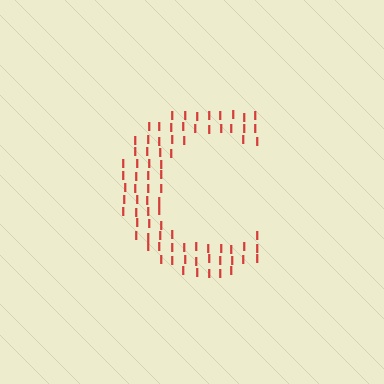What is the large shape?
The large shape is the letter C.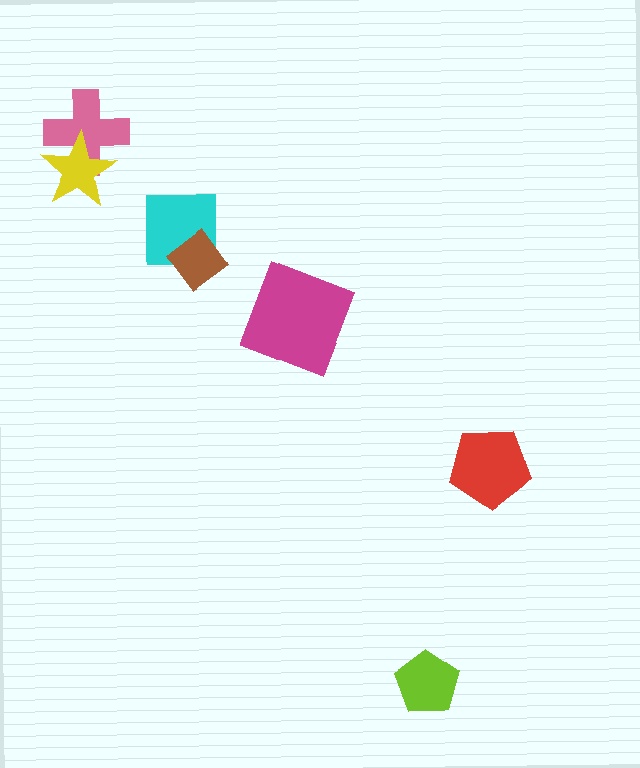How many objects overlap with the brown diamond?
1 object overlaps with the brown diamond.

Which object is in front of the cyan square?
The brown diamond is in front of the cyan square.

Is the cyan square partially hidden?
Yes, it is partially covered by another shape.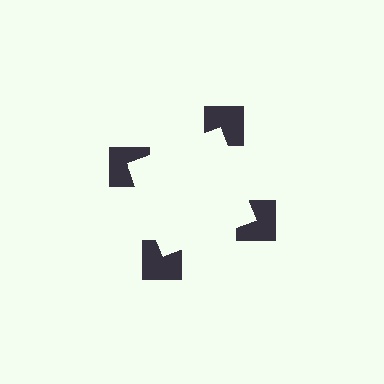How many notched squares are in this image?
There are 4 — one at each vertex of the illusory square.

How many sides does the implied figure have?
4 sides.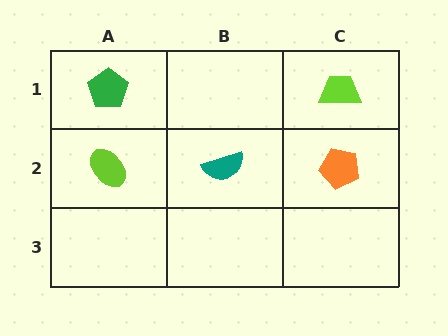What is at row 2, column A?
A lime ellipse.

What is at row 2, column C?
An orange pentagon.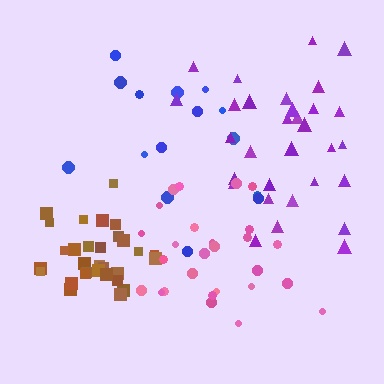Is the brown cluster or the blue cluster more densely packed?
Brown.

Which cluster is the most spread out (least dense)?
Blue.